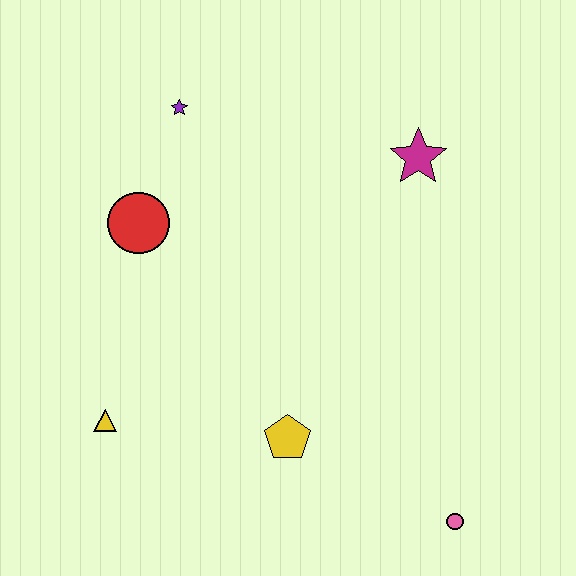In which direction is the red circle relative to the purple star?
The red circle is below the purple star.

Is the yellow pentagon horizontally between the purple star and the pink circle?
Yes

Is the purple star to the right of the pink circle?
No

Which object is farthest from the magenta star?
The yellow triangle is farthest from the magenta star.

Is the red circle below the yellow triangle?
No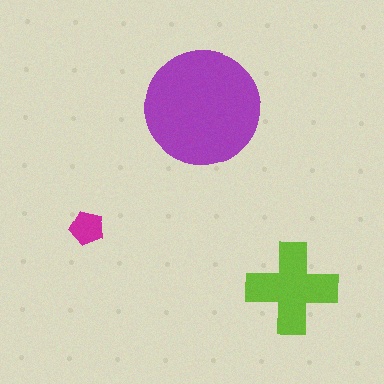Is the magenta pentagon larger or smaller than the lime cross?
Smaller.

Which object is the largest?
The purple circle.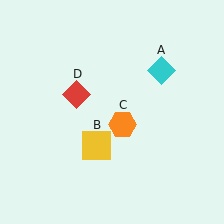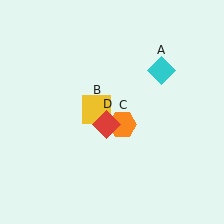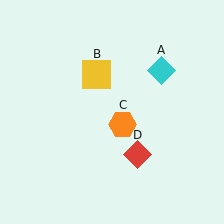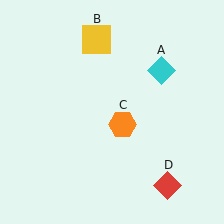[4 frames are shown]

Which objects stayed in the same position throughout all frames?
Cyan diamond (object A) and orange hexagon (object C) remained stationary.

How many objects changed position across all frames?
2 objects changed position: yellow square (object B), red diamond (object D).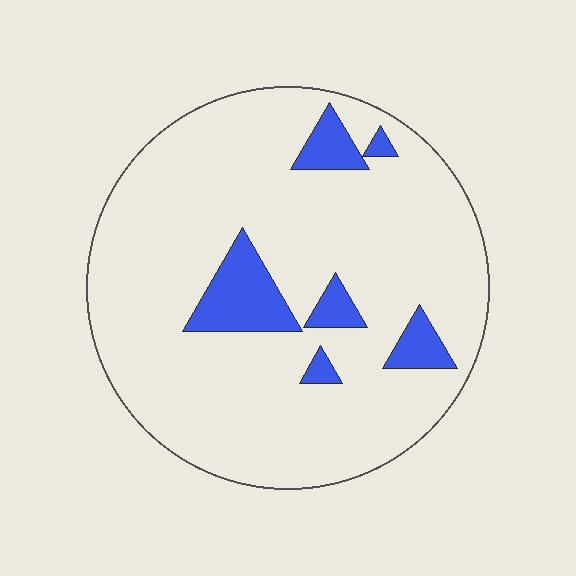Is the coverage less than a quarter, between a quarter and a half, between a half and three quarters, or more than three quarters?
Less than a quarter.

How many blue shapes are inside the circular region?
6.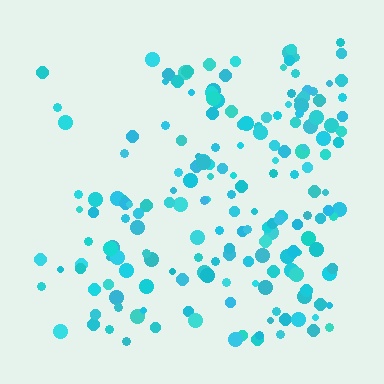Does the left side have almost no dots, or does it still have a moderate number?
Still a moderate number, just noticeably fewer than the right.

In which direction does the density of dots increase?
From left to right, with the right side densest.